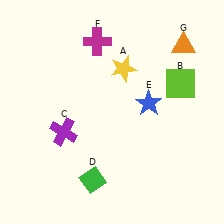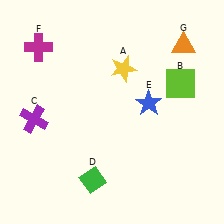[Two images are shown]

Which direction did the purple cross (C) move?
The purple cross (C) moved left.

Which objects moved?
The objects that moved are: the purple cross (C), the magenta cross (F).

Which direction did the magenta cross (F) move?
The magenta cross (F) moved left.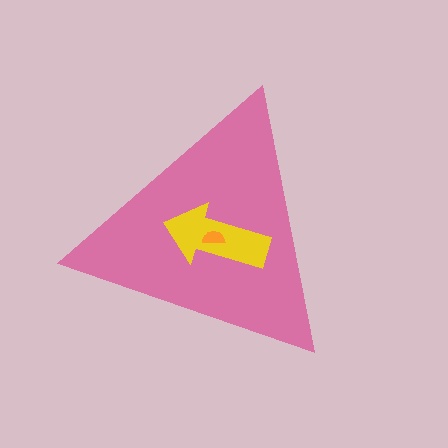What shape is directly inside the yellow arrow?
The orange semicircle.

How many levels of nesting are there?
3.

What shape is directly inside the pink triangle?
The yellow arrow.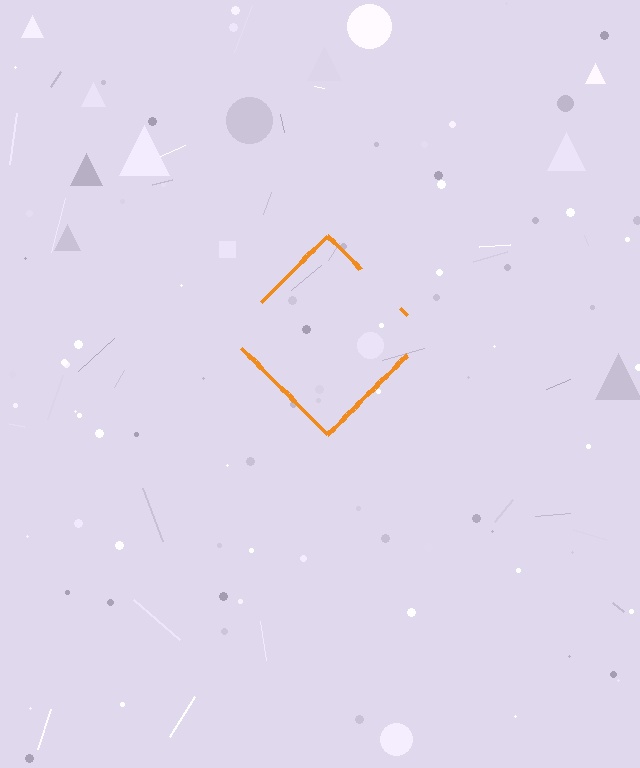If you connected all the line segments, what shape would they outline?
They would outline a diamond.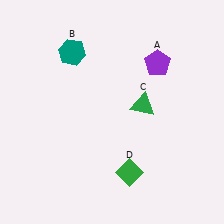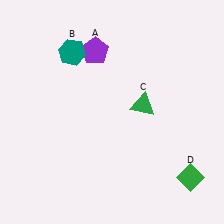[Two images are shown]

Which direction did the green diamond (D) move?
The green diamond (D) moved right.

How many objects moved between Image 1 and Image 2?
2 objects moved between the two images.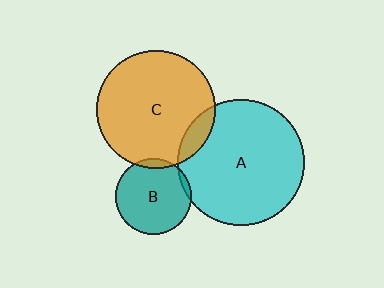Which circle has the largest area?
Circle A (cyan).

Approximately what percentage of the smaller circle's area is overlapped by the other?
Approximately 10%.